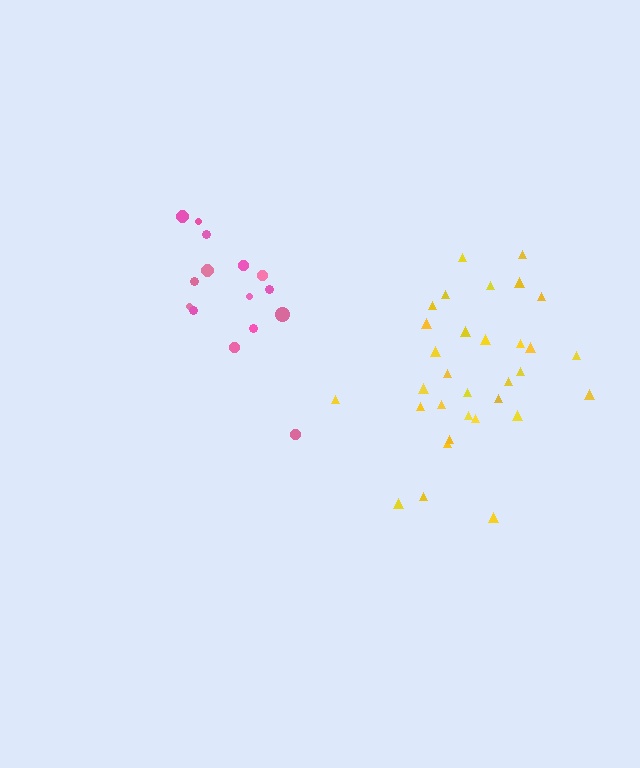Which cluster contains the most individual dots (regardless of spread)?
Yellow (32).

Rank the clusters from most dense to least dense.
yellow, pink.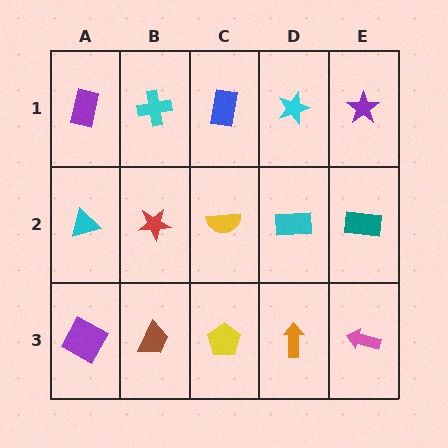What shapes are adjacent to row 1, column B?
A red star (row 2, column B), a purple rectangle (row 1, column A), a blue rectangle (row 1, column C).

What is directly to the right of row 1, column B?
A blue rectangle.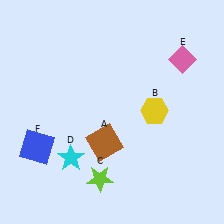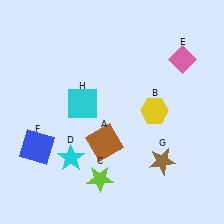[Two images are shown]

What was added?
A brown star (G), a cyan square (H) were added in Image 2.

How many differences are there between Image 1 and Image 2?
There are 2 differences between the two images.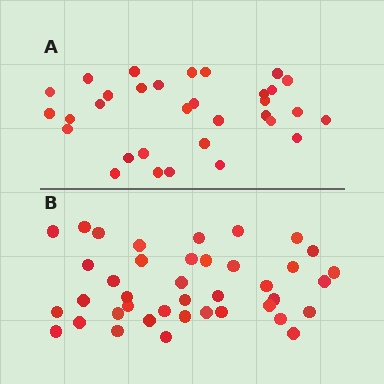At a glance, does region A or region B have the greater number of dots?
Region B (the bottom region) has more dots.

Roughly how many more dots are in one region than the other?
Region B has roughly 8 or so more dots than region A.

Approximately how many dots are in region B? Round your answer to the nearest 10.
About 40 dots.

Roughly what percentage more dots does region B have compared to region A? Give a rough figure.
About 25% more.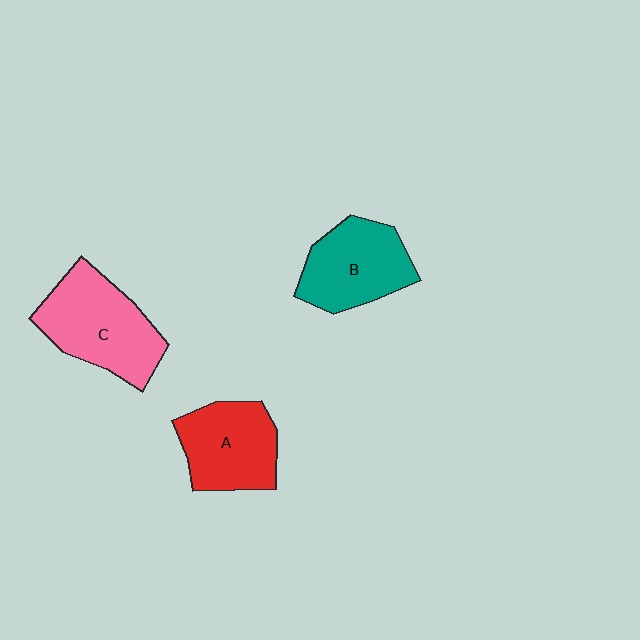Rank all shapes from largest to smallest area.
From largest to smallest: C (pink), B (teal), A (red).